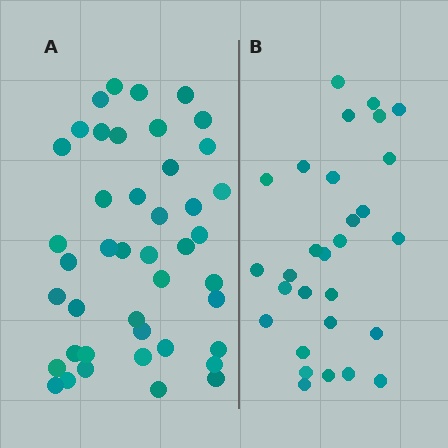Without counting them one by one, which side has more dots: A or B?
Region A (the left region) has more dots.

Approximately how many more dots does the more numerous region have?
Region A has approximately 15 more dots than region B.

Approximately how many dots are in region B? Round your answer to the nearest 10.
About 30 dots. (The exact count is 29, which rounds to 30.)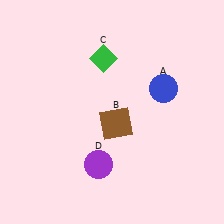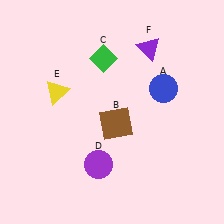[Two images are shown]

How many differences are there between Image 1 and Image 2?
There are 2 differences between the two images.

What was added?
A yellow triangle (E), a purple triangle (F) were added in Image 2.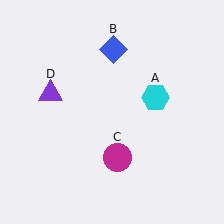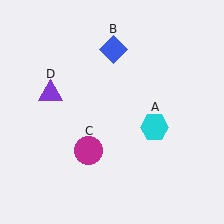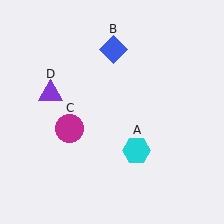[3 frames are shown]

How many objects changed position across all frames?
2 objects changed position: cyan hexagon (object A), magenta circle (object C).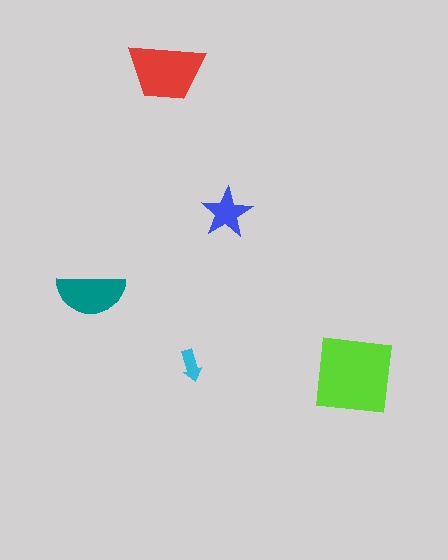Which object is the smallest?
The cyan arrow.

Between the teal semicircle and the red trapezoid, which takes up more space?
The red trapezoid.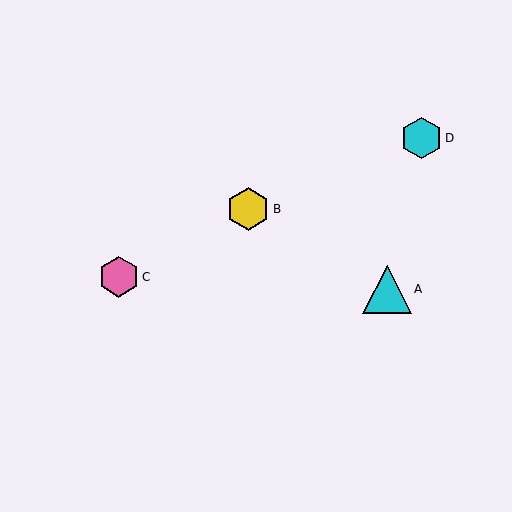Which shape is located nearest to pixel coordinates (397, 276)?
The cyan triangle (labeled A) at (387, 289) is nearest to that location.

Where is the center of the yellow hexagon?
The center of the yellow hexagon is at (248, 209).